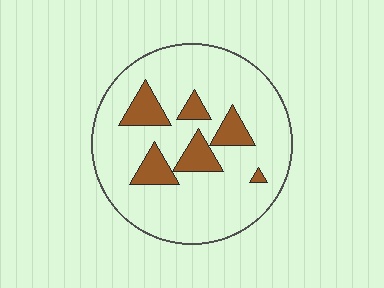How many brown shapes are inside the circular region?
6.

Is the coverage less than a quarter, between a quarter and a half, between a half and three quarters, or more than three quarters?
Less than a quarter.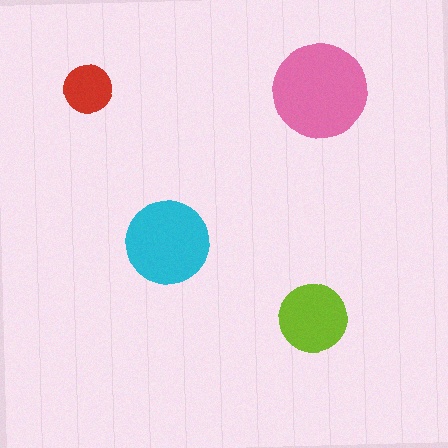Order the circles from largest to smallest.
the pink one, the cyan one, the lime one, the red one.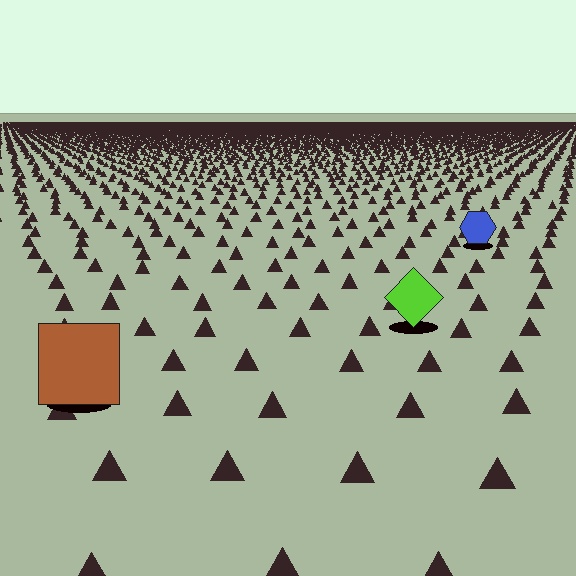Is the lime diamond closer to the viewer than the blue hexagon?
Yes. The lime diamond is closer — you can tell from the texture gradient: the ground texture is coarser near it.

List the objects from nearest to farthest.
From nearest to farthest: the brown square, the lime diamond, the blue hexagon.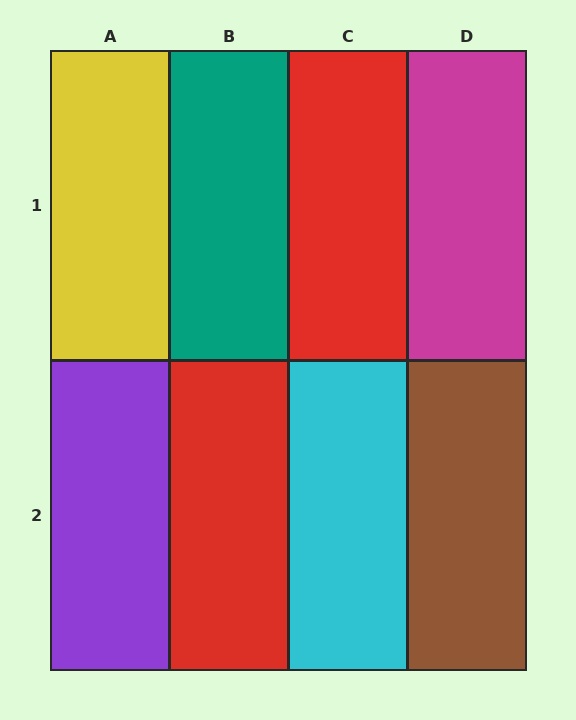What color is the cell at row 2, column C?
Cyan.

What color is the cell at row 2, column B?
Red.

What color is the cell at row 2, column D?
Brown.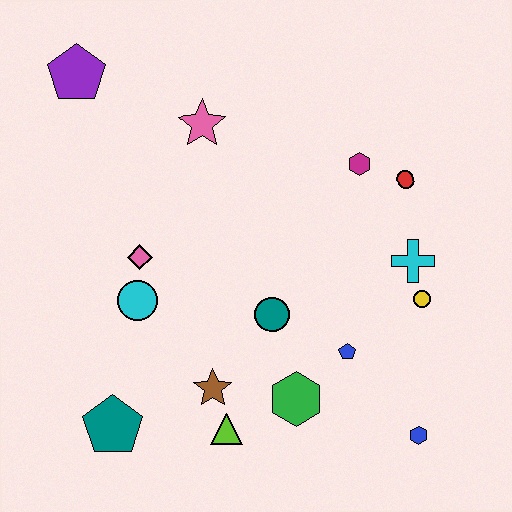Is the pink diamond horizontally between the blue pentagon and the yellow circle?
No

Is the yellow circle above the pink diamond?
No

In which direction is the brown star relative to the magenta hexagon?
The brown star is below the magenta hexagon.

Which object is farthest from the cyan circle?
The blue hexagon is farthest from the cyan circle.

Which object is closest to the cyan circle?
The pink diamond is closest to the cyan circle.